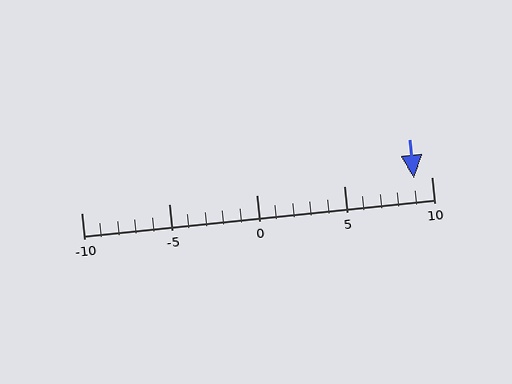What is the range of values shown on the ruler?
The ruler shows values from -10 to 10.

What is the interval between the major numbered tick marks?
The major tick marks are spaced 5 units apart.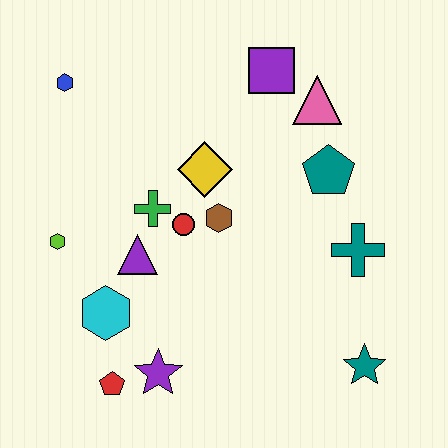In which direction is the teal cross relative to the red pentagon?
The teal cross is to the right of the red pentagon.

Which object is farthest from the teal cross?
The blue hexagon is farthest from the teal cross.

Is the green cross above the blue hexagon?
No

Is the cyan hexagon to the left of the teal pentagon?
Yes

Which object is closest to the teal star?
The teal cross is closest to the teal star.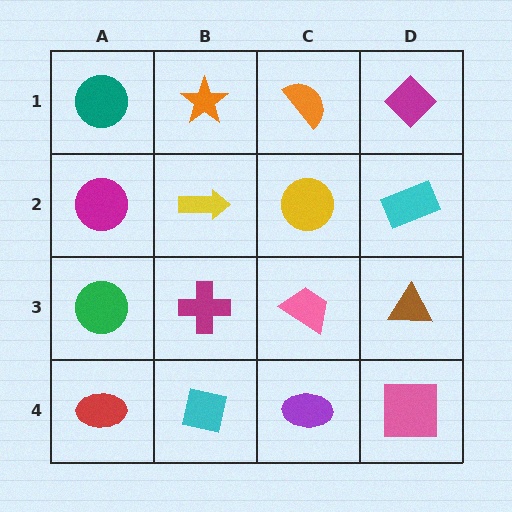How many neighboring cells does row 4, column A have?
2.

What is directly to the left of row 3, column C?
A magenta cross.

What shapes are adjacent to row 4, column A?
A green circle (row 3, column A), a cyan square (row 4, column B).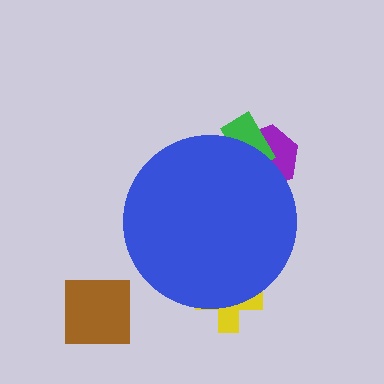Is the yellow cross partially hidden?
Yes, the yellow cross is partially hidden behind the blue circle.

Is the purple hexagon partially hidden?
Yes, the purple hexagon is partially hidden behind the blue circle.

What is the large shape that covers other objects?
A blue circle.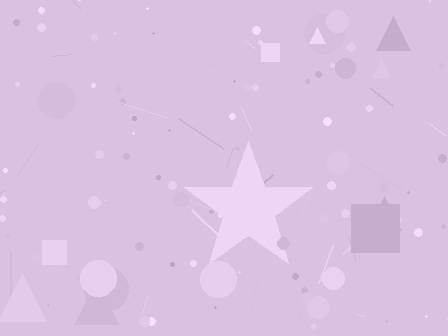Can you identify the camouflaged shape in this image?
The camouflaged shape is a star.